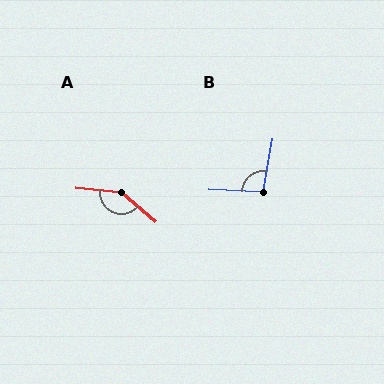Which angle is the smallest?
B, at approximately 98 degrees.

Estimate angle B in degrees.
Approximately 98 degrees.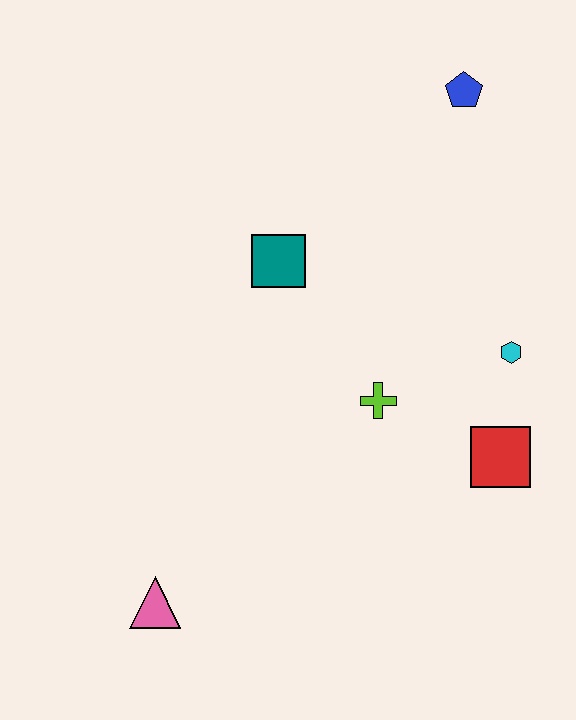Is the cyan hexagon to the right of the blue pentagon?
Yes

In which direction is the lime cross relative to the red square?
The lime cross is to the left of the red square.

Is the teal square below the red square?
No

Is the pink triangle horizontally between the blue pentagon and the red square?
No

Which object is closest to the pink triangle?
The lime cross is closest to the pink triangle.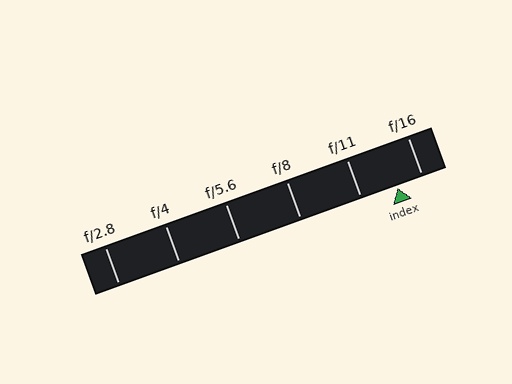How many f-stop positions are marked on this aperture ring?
There are 6 f-stop positions marked.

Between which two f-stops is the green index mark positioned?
The index mark is between f/11 and f/16.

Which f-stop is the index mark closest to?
The index mark is closest to f/16.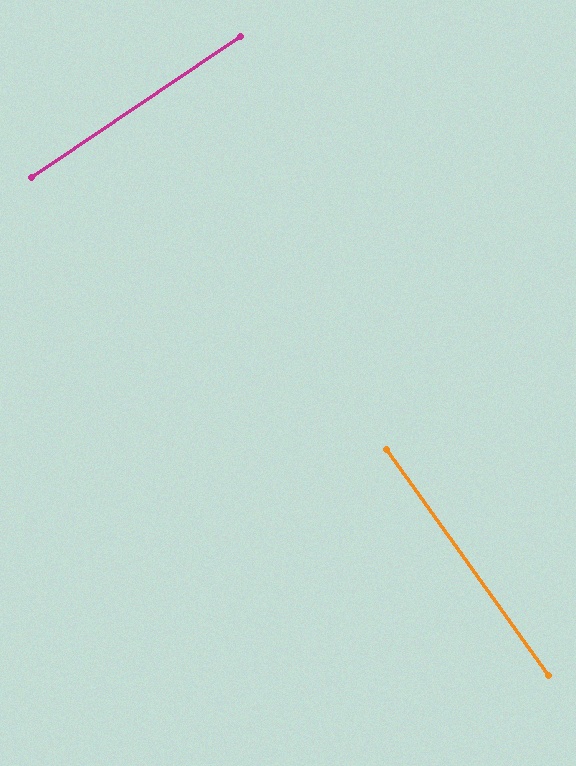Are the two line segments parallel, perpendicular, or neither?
Perpendicular — they meet at approximately 89°.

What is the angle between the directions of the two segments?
Approximately 89 degrees.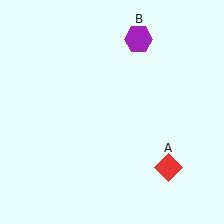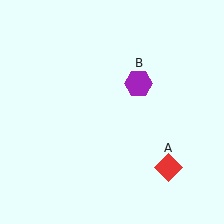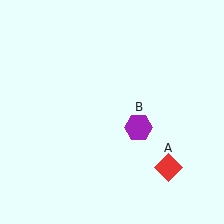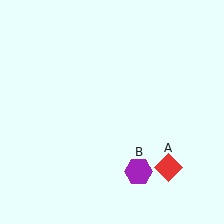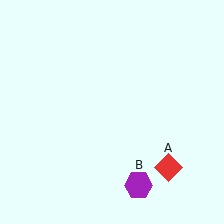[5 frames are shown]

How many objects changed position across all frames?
1 object changed position: purple hexagon (object B).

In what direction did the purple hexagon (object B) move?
The purple hexagon (object B) moved down.